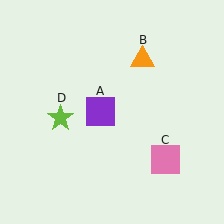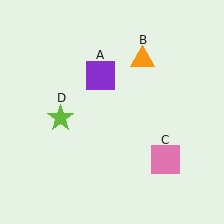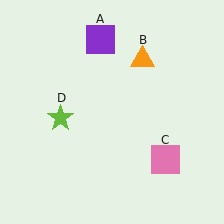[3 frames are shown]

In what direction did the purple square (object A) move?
The purple square (object A) moved up.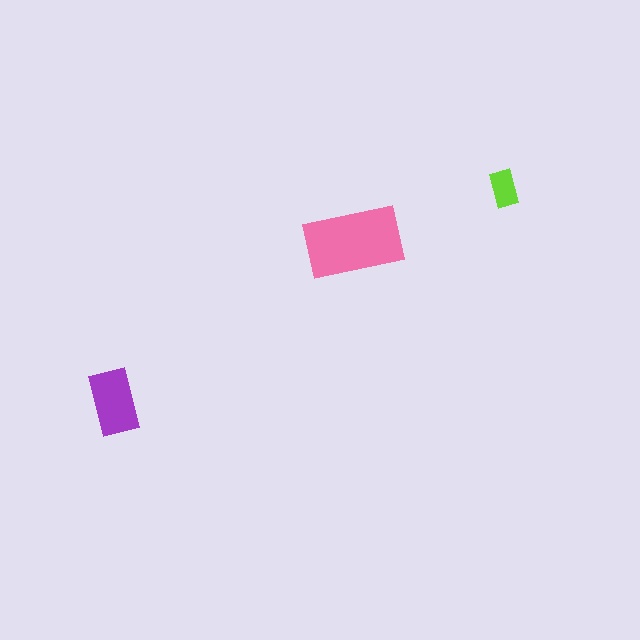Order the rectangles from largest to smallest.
the pink one, the purple one, the lime one.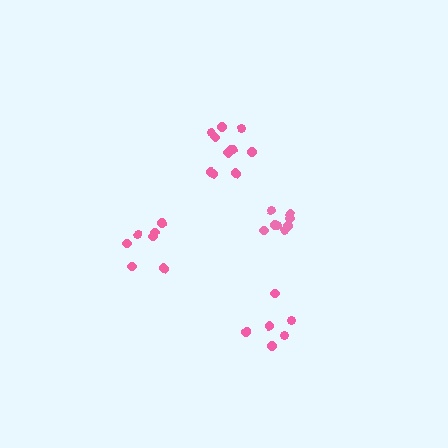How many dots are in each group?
Group 1: 12 dots, Group 2: 7 dots, Group 3: 8 dots, Group 4: 6 dots (33 total).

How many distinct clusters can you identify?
There are 4 distinct clusters.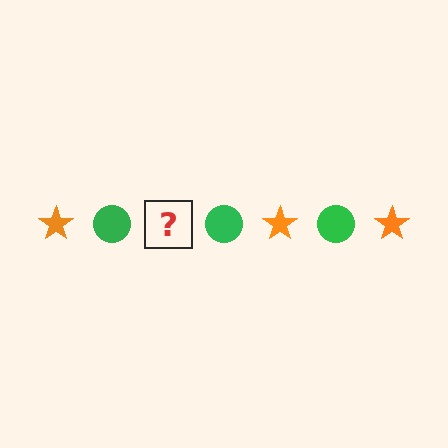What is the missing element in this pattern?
The missing element is an orange star.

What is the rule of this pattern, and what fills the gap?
The rule is that the pattern alternates between orange star and green circle. The gap should be filled with an orange star.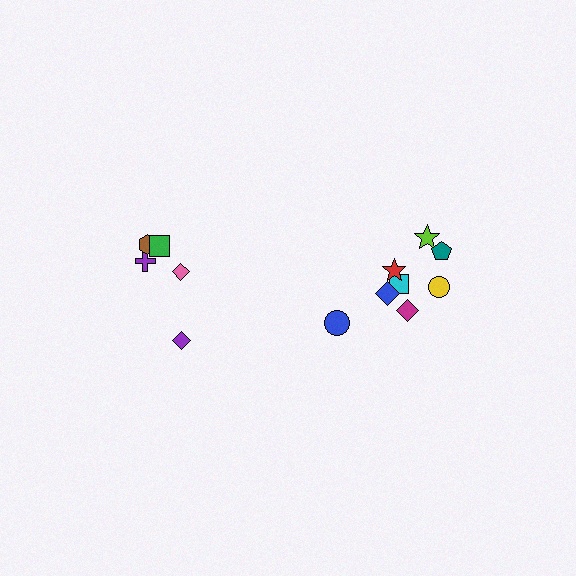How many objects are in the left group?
There are 5 objects.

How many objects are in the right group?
There are 8 objects.